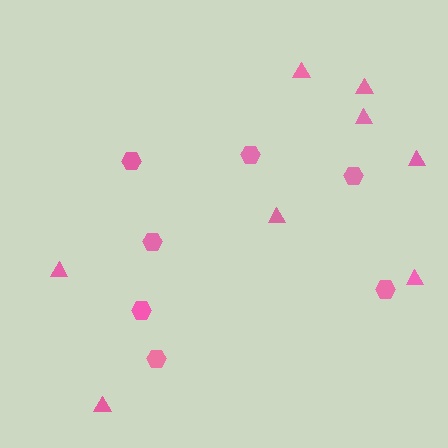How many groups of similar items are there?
There are 2 groups: one group of triangles (8) and one group of hexagons (7).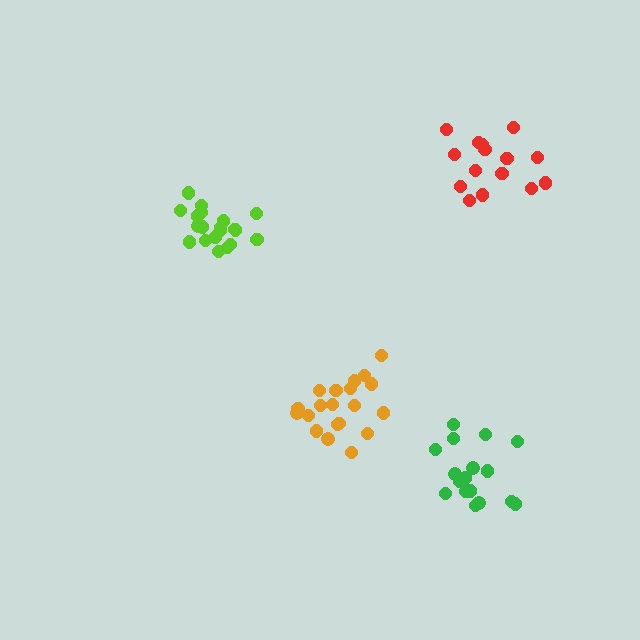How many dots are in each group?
Group 1: 20 dots, Group 2: 15 dots, Group 3: 18 dots, Group 4: 20 dots (73 total).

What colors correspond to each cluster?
The clusters are colored: orange, red, green, lime.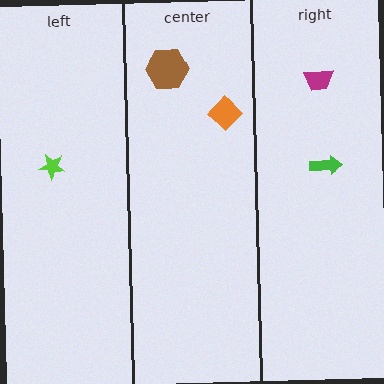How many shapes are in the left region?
1.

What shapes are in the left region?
The lime star.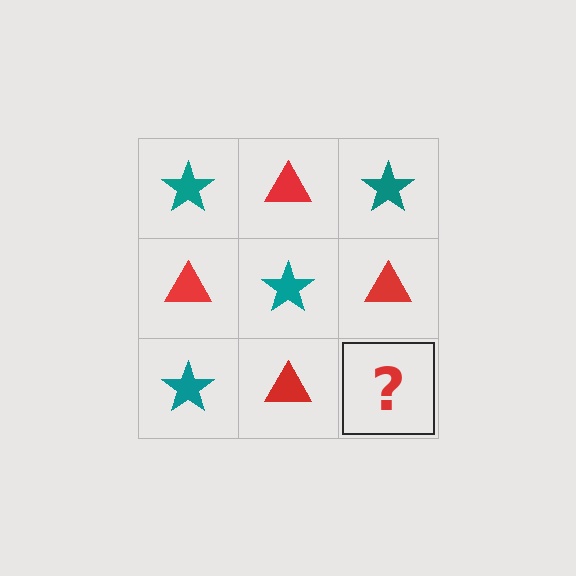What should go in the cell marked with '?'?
The missing cell should contain a teal star.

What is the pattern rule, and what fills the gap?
The rule is that it alternates teal star and red triangle in a checkerboard pattern. The gap should be filled with a teal star.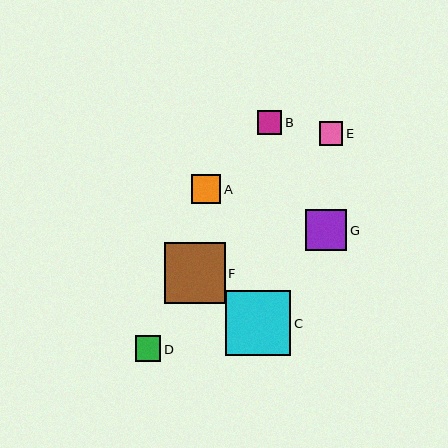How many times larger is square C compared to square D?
Square C is approximately 2.5 times the size of square D.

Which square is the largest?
Square C is the largest with a size of approximately 65 pixels.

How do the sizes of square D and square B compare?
Square D and square B are approximately the same size.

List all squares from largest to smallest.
From largest to smallest: C, F, G, A, D, B, E.